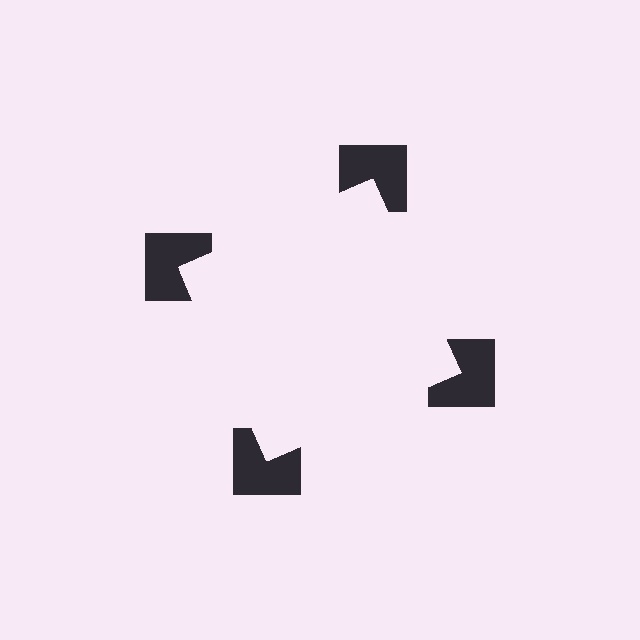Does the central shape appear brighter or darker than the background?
It typically appears slightly brighter than the background, even though no actual brightness change is drawn.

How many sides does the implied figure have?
4 sides.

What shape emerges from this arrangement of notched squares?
An illusory square — its edges are inferred from the aligned wedge cuts in the notched squares, not physically drawn.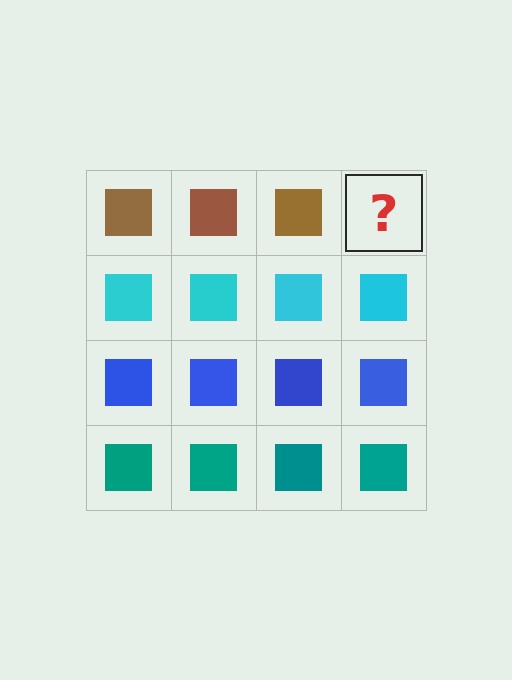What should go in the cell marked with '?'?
The missing cell should contain a brown square.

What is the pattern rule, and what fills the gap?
The rule is that each row has a consistent color. The gap should be filled with a brown square.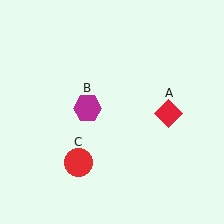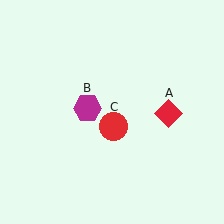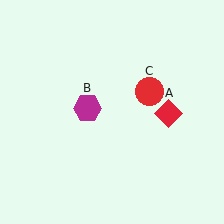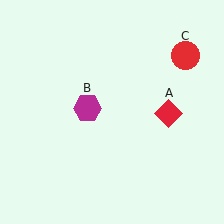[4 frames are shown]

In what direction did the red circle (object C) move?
The red circle (object C) moved up and to the right.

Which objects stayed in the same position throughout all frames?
Red diamond (object A) and magenta hexagon (object B) remained stationary.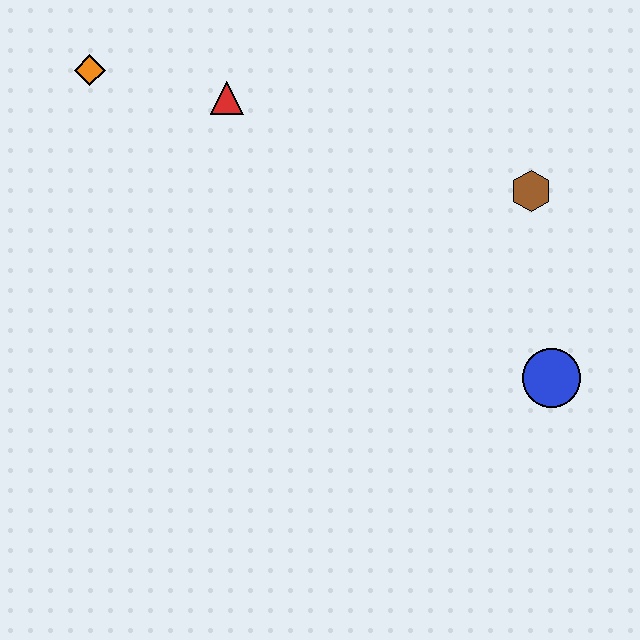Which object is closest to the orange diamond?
The red triangle is closest to the orange diamond.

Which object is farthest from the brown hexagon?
The orange diamond is farthest from the brown hexagon.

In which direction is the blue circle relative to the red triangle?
The blue circle is to the right of the red triangle.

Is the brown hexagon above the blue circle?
Yes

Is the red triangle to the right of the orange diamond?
Yes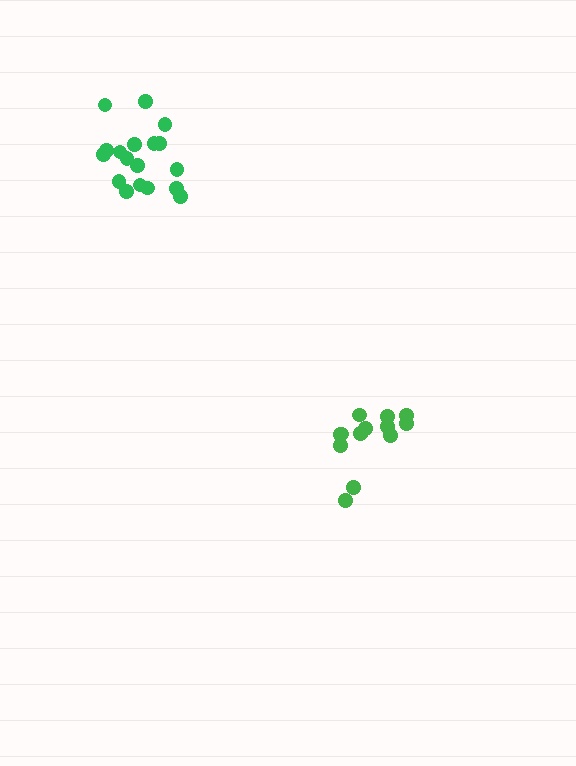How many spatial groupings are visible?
There are 2 spatial groupings.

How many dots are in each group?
Group 1: 14 dots, Group 2: 18 dots (32 total).